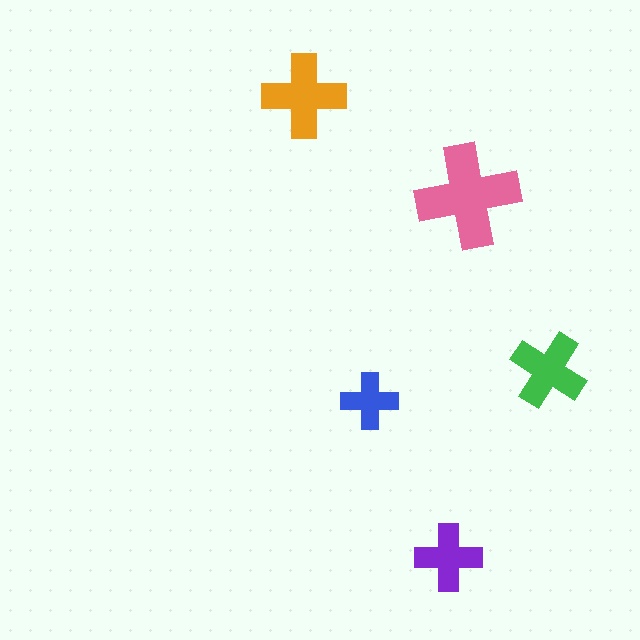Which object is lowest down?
The purple cross is bottommost.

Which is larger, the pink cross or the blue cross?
The pink one.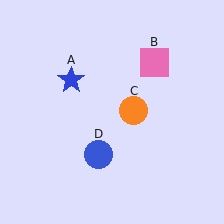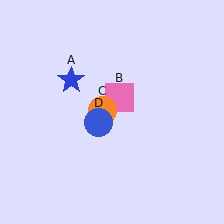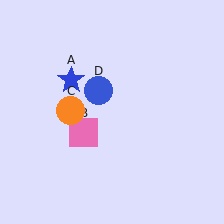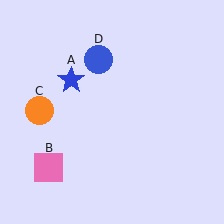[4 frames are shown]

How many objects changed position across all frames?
3 objects changed position: pink square (object B), orange circle (object C), blue circle (object D).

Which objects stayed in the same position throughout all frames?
Blue star (object A) remained stationary.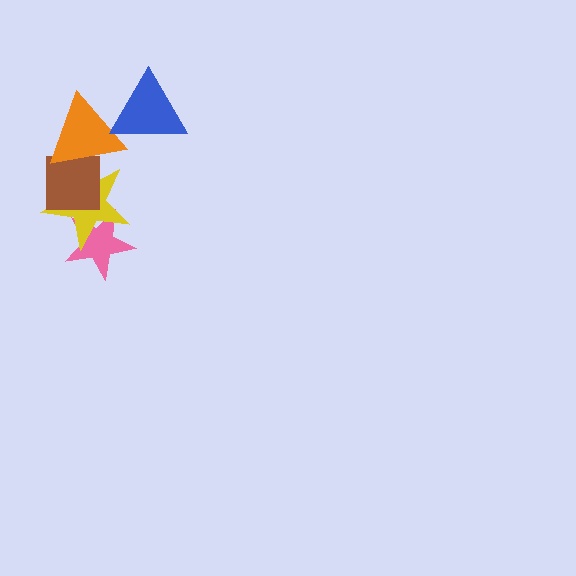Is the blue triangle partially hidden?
No, no other shape covers it.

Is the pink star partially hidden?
Yes, it is partially covered by another shape.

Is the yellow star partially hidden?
Yes, it is partially covered by another shape.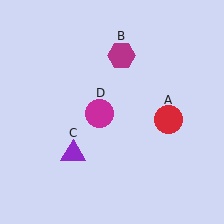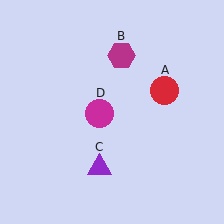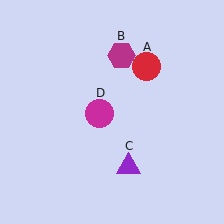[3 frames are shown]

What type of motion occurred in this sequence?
The red circle (object A), purple triangle (object C) rotated counterclockwise around the center of the scene.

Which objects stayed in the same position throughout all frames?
Magenta hexagon (object B) and magenta circle (object D) remained stationary.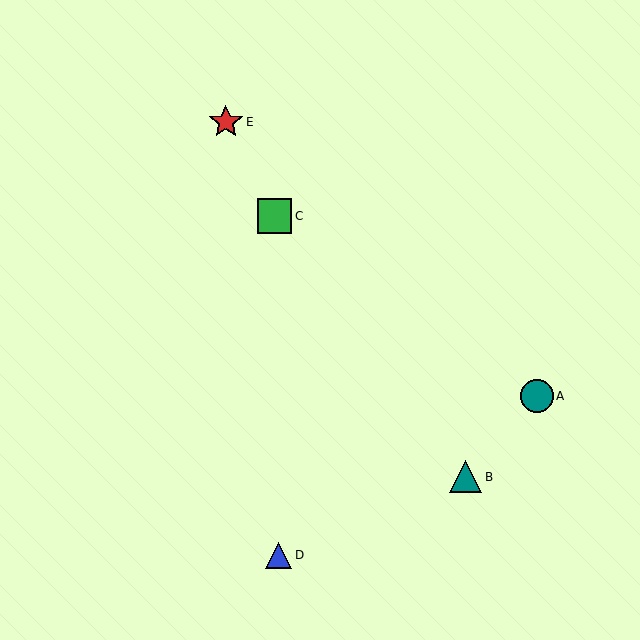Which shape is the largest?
The green square (labeled C) is the largest.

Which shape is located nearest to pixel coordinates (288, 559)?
The blue triangle (labeled D) at (279, 555) is nearest to that location.